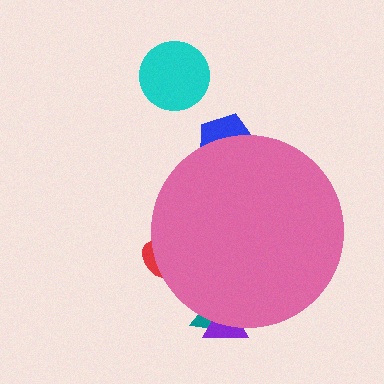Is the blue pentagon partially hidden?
Yes, the blue pentagon is partially hidden behind the pink circle.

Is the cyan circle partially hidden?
No, the cyan circle is fully visible.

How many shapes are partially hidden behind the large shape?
4 shapes are partially hidden.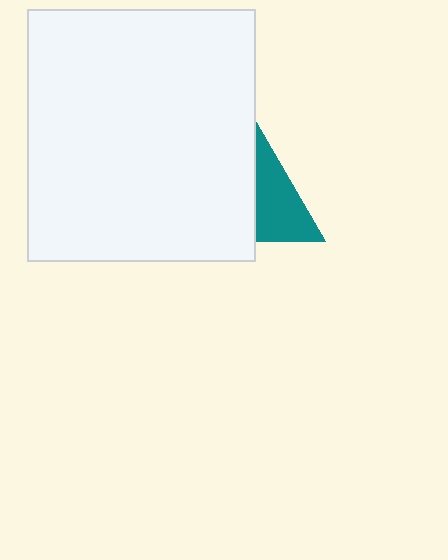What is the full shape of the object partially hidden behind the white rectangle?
The partially hidden object is a teal triangle.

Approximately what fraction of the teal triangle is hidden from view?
Roughly 48% of the teal triangle is hidden behind the white rectangle.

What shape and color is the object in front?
The object in front is a white rectangle.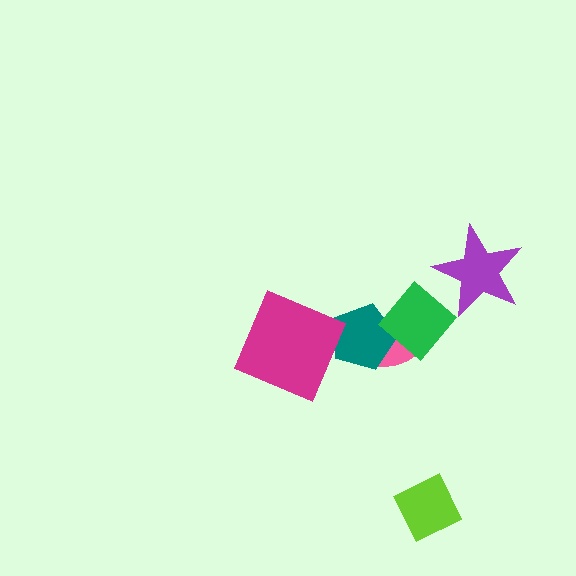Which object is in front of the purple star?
The green diamond is in front of the purple star.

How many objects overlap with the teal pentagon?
2 objects overlap with the teal pentagon.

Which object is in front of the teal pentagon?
The green diamond is in front of the teal pentagon.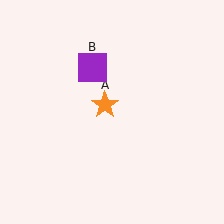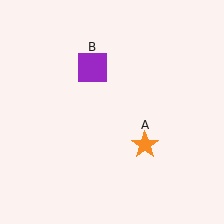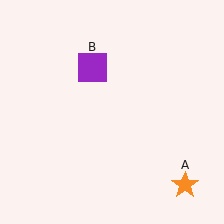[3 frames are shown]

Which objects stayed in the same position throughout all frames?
Purple square (object B) remained stationary.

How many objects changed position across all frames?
1 object changed position: orange star (object A).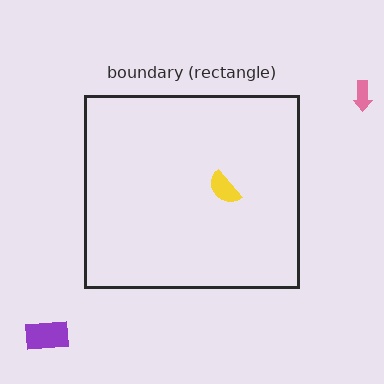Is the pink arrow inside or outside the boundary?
Outside.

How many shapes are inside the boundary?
1 inside, 2 outside.